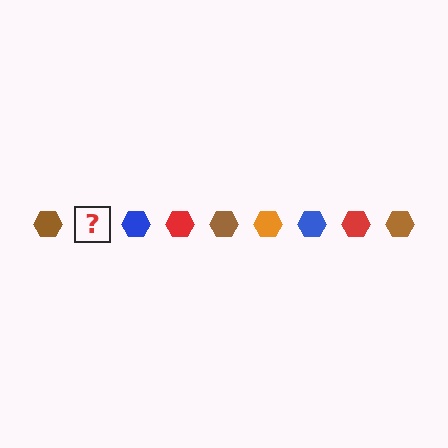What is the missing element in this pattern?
The missing element is an orange hexagon.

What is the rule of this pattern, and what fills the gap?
The rule is that the pattern cycles through brown, orange, blue, red hexagons. The gap should be filled with an orange hexagon.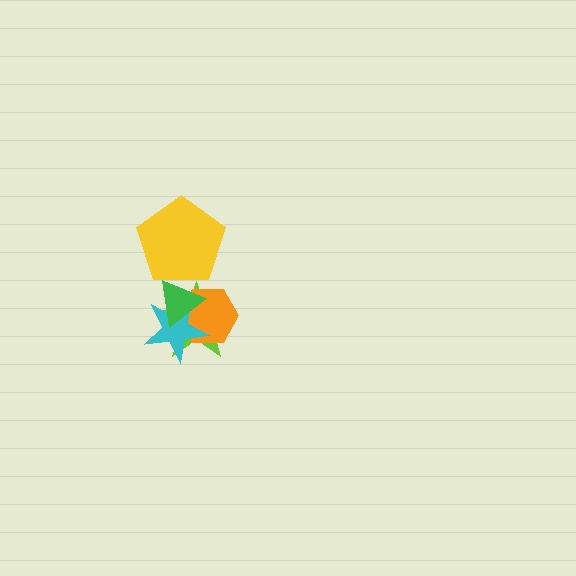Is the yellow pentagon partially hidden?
Yes, it is partially covered by another shape.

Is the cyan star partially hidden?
Yes, it is partially covered by another shape.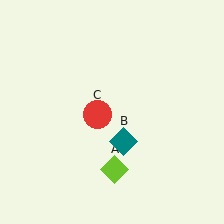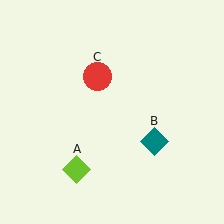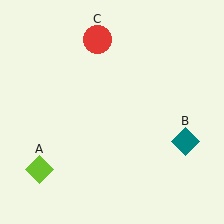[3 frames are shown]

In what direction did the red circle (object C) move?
The red circle (object C) moved up.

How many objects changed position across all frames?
3 objects changed position: lime diamond (object A), teal diamond (object B), red circle (object C).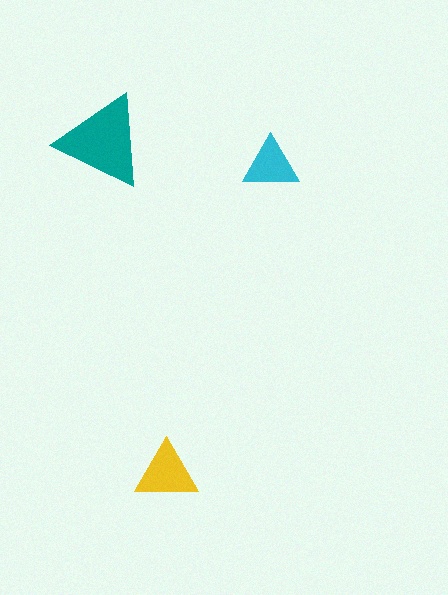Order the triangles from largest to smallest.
the teal one, the yellow one, the cyan one.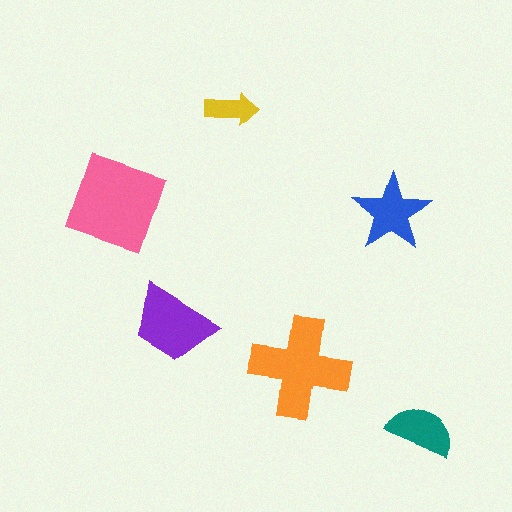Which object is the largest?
The pink square.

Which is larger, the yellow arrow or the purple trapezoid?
The purple trapezoid.